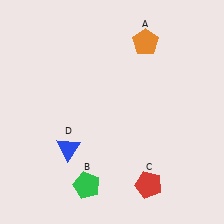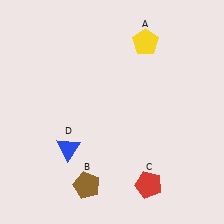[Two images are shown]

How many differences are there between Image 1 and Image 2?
There are 2 differences between the two images.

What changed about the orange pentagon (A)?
In Image 1, A is orange. In Image 2, it changed to yellow.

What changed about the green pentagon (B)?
In Image 1, B is green. In Image 2, it changed to brown.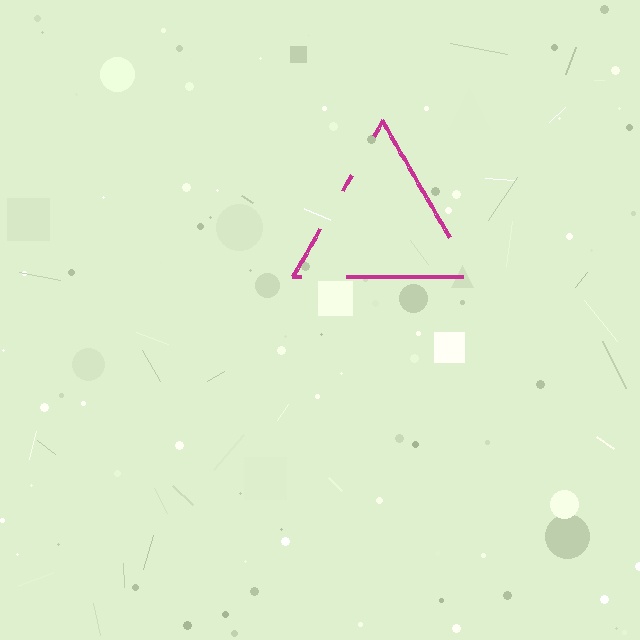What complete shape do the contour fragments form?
The contour fragments form a triangle.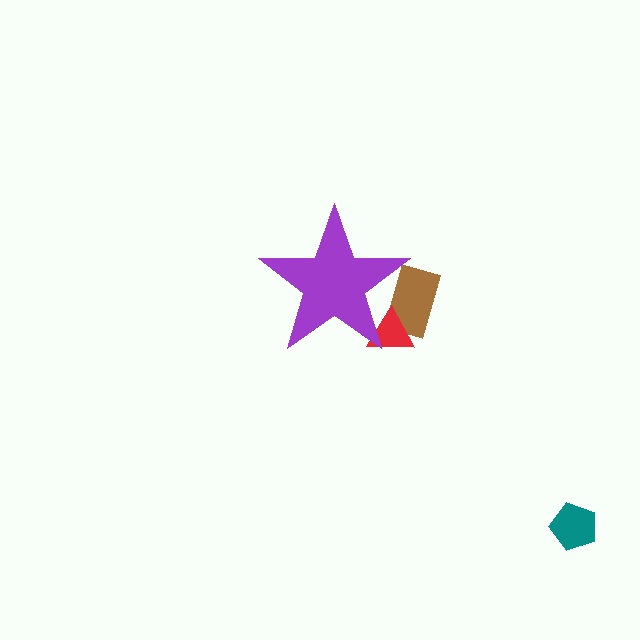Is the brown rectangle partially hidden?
Yes, the brown rectangle is partially hidden behind the purple star.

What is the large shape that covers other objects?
A purple star.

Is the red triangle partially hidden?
Yes, the red triangle is partially hidden behind the purple star.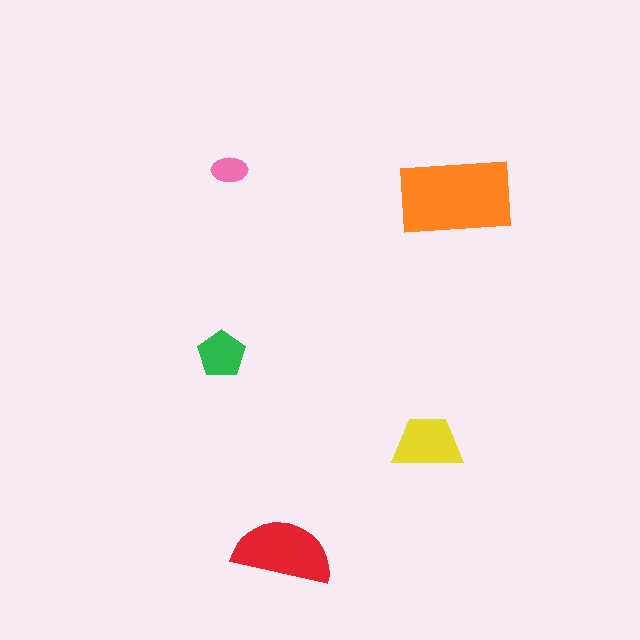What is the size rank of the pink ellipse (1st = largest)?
5th.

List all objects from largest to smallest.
The orange rectangle, the red semicircle, the yellow trapezoid, the green pentagon, the pink ellipse.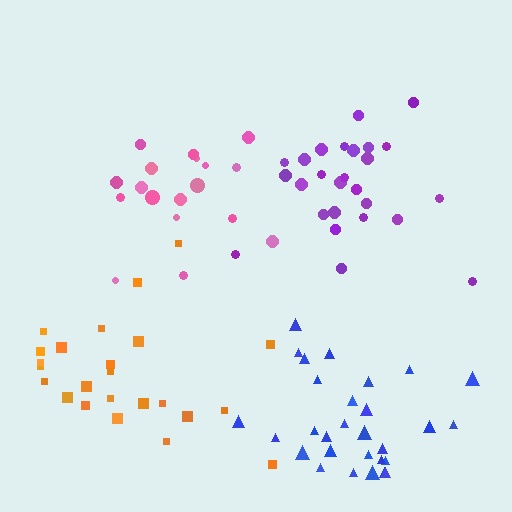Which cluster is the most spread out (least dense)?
Orange.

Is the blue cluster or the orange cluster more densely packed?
Blue.